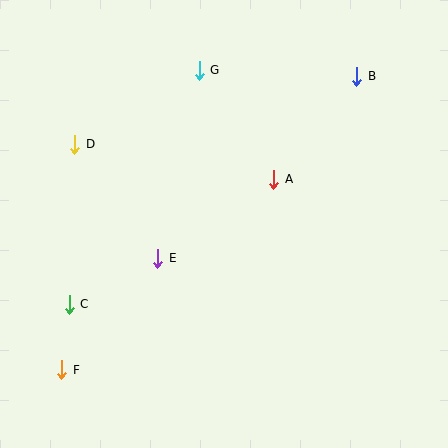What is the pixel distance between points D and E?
The distance between D and E is 141 pixels.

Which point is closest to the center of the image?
Point A at (274, 179) is closest to the center.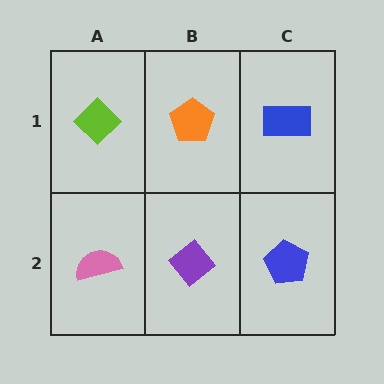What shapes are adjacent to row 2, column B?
An orange pentagon (row 1, column B), a pink semicircle (row 2, column A), a blue pentagon (row 2, column C).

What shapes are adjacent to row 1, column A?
A pink semicircle (row 2, column A), an orange pentagon (row 1, column B).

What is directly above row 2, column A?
A lime diamond.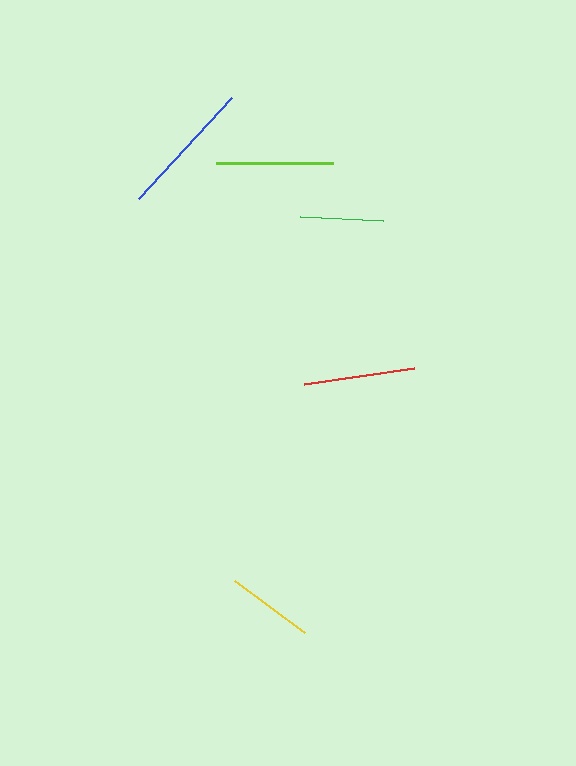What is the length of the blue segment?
The blue segment is approximately 137 pixels long.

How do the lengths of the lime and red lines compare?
The lime and red lines are approximately the same length.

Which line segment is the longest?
The blue line is the longest at approximately 137 pixels.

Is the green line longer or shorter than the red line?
The red line is longer than the green line.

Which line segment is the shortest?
The green line is the shortest at approximately 83 pixels.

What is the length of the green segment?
The green segment is approximately 83 pixels long.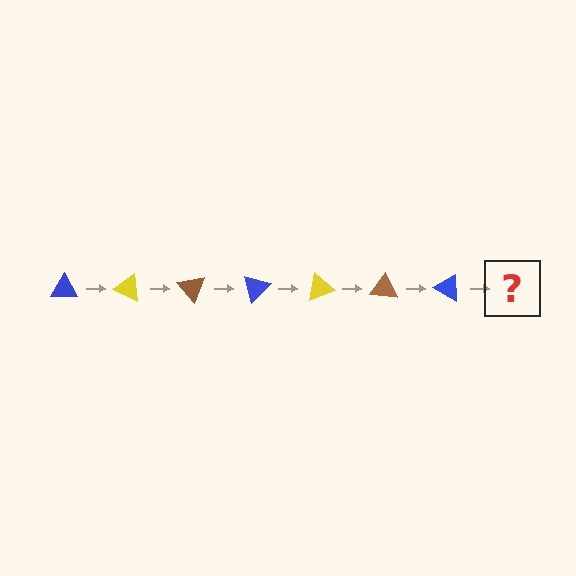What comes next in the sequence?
The next element should be a yellow triangle, rotated 175 degrees from the start.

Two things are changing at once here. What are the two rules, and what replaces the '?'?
The two rules are that it rotates 25 degrees each step and the color cycles through blue, yellow, and brown. The '?' should be a yellow triangle, rotated 175 degrees from the start.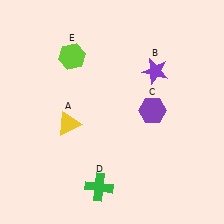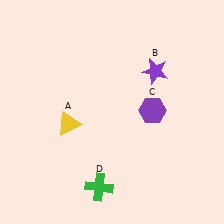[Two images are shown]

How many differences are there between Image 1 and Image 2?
There is 1 difference between the two images.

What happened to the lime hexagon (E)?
The lime hexagon (E) was removed in Image 2. It was in the top-left area of Image 1.